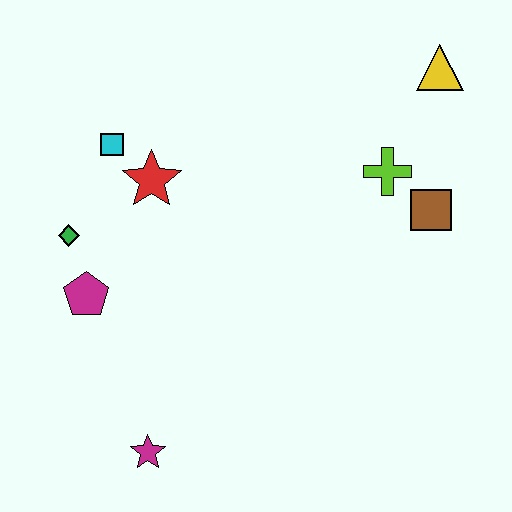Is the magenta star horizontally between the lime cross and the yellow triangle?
No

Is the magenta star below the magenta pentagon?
Yes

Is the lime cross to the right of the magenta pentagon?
Yes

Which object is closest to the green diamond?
The magenta pentagon is closest to the green diamond.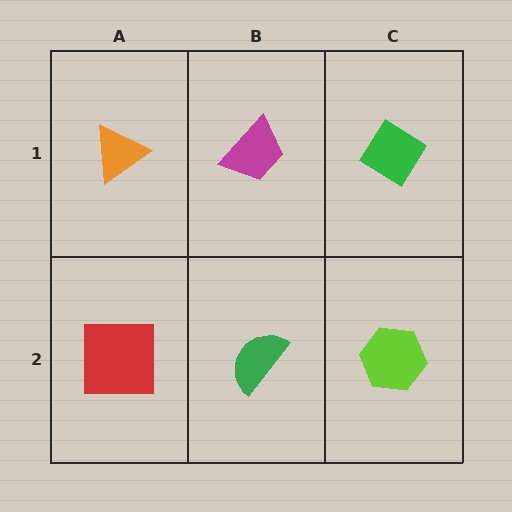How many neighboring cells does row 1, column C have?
2.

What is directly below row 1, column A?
A red square.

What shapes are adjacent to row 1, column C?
A lime hexagon (row 2, column C), a magenta trapezoid (row 1, column B).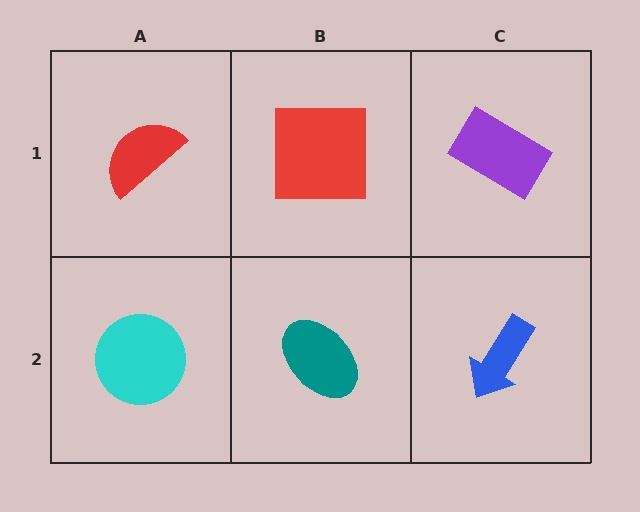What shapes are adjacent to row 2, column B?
A red square (row 1, column B), a cyan circle (row 2, column A), a blue arrow (row 2, column C).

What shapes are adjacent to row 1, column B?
A teal ellipse (row 2, column B), a red semicircle (row 1, column A), a purple rectangle (row 1, column C).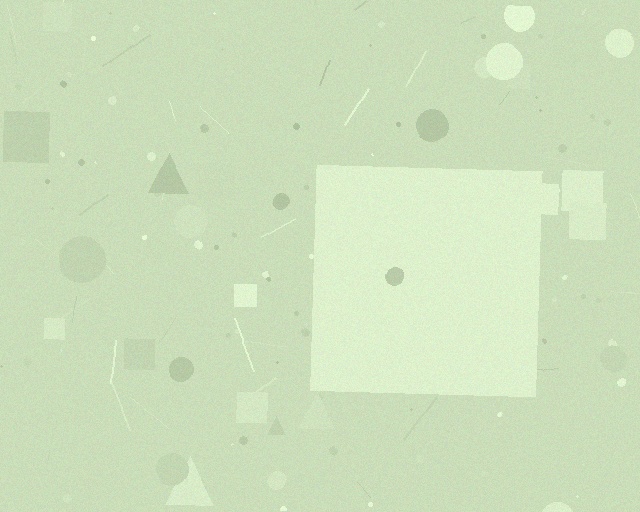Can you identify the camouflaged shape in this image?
The camouflaged shape is a square.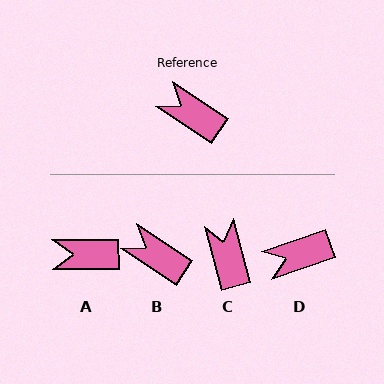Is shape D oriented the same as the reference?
No, it is off by about 52 degrees.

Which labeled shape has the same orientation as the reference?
B.